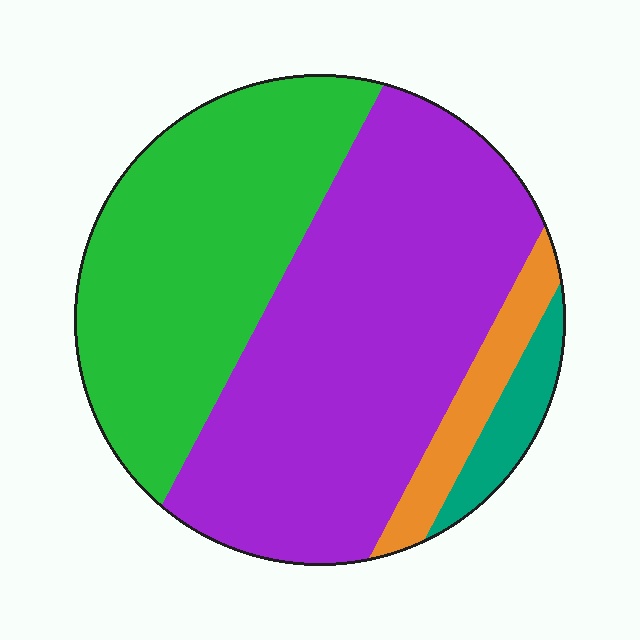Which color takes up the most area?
Purple, at roughly 50%.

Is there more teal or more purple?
Purple.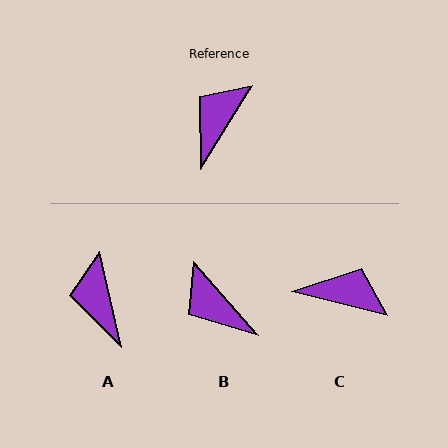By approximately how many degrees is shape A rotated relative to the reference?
Approximately 44 degrees counter-clockwise.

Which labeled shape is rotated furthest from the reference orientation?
C, about 73 degrees away.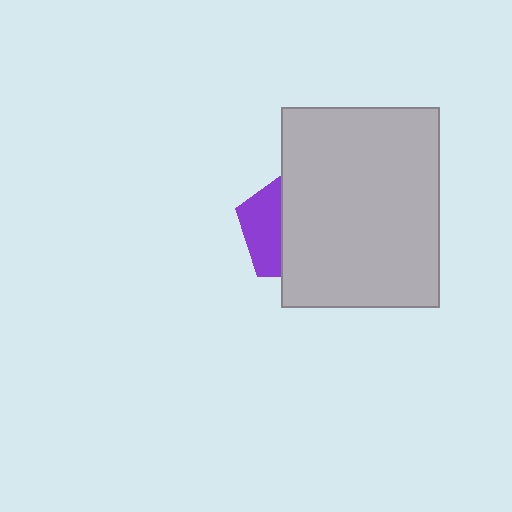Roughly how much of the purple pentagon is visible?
A small part of it is visible (roughly 36%).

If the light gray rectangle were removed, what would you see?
You would see the complete purple pentagon.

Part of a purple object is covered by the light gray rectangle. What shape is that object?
It is a pentagon.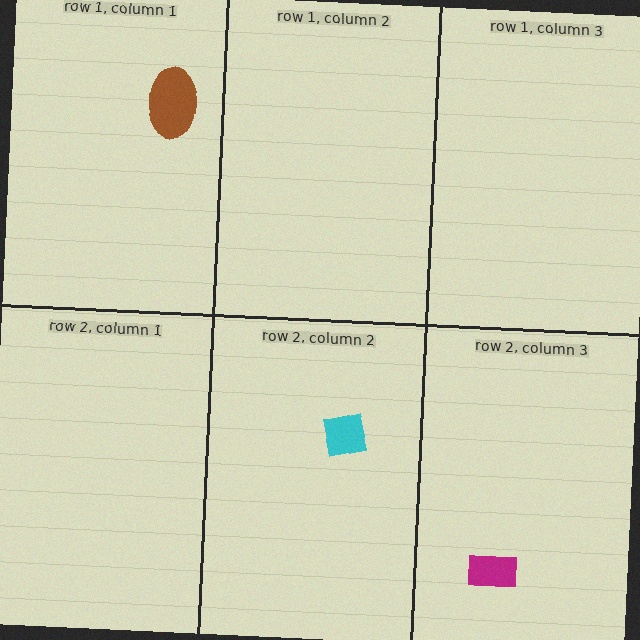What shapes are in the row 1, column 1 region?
The brown ellipse.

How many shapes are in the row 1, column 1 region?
1.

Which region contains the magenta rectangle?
The row 2, column 3 region.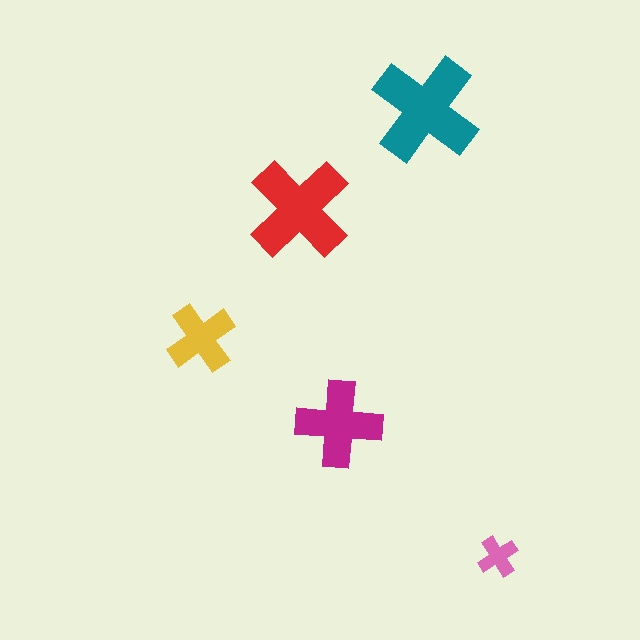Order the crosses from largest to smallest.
the teal one, the red one, the magenta one, the yellow one, the pink one.